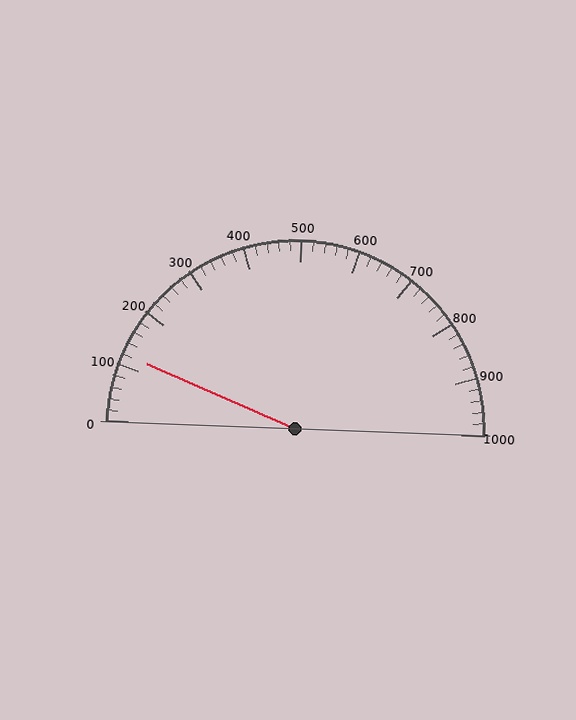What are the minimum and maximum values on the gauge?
The gauge ranges from 0 to 1000.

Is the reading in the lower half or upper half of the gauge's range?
The reading is in the lower half of the range (0 to 1000).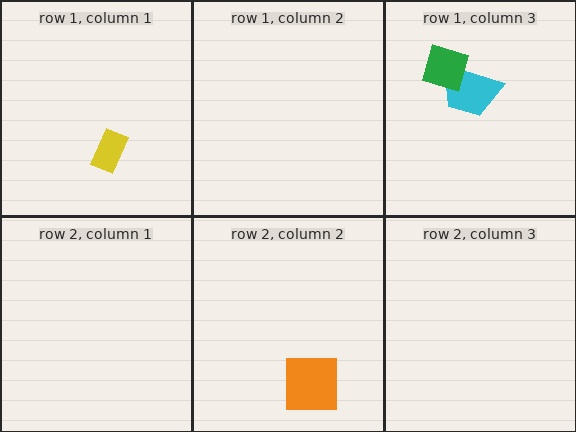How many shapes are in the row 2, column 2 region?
1.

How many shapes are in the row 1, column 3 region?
2.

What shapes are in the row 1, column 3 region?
The cyan trapezoid, the green diamond.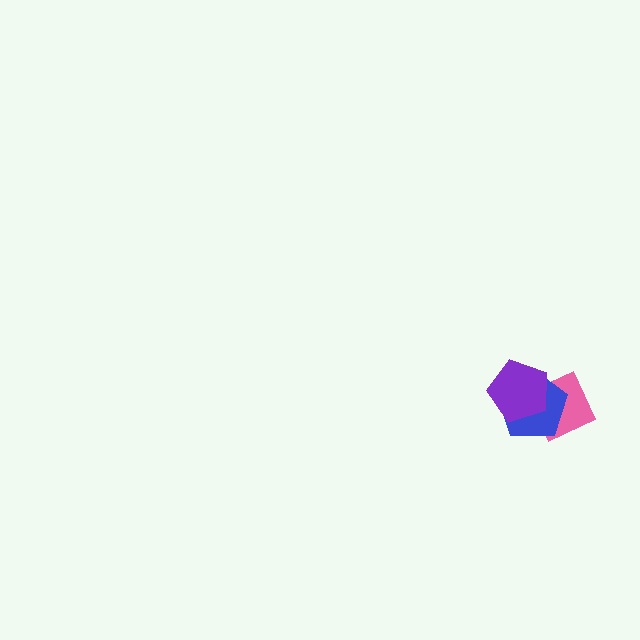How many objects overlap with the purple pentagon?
2 objects overlap with the purple pentagon.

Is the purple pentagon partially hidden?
No, no other shape covers it.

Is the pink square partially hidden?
Yes, it is partially covered by another shape.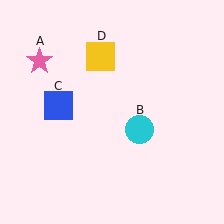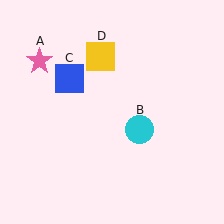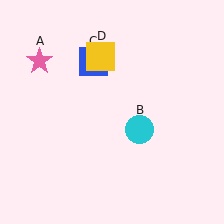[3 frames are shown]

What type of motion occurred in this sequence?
The blue square (object C) rotated clockwise around the center of the scene.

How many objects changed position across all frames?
1 object changed position: blue square (object C).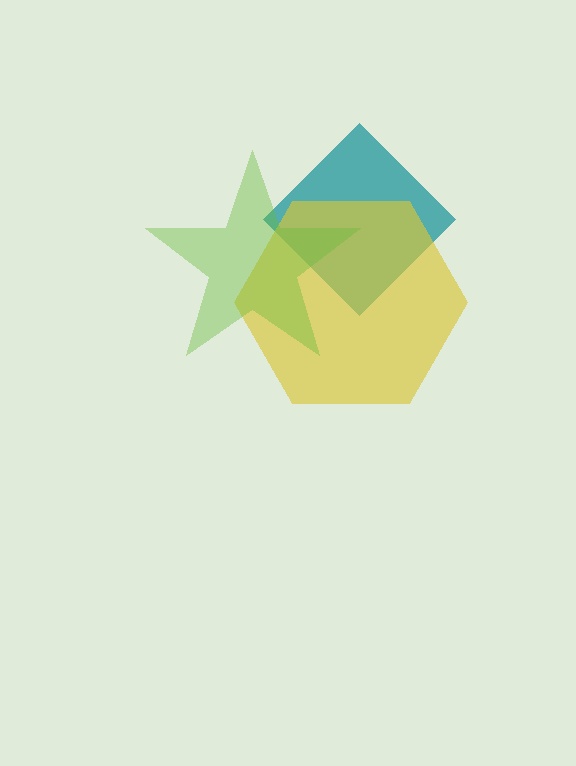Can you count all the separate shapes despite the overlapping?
Yes, there are 3 separate shapes.